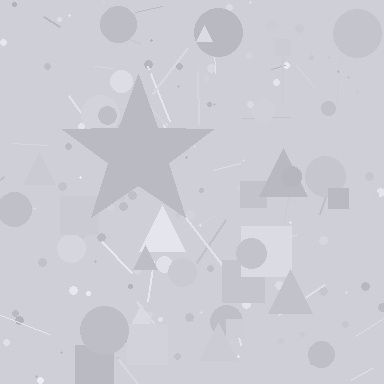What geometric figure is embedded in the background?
A star is embedded in the background.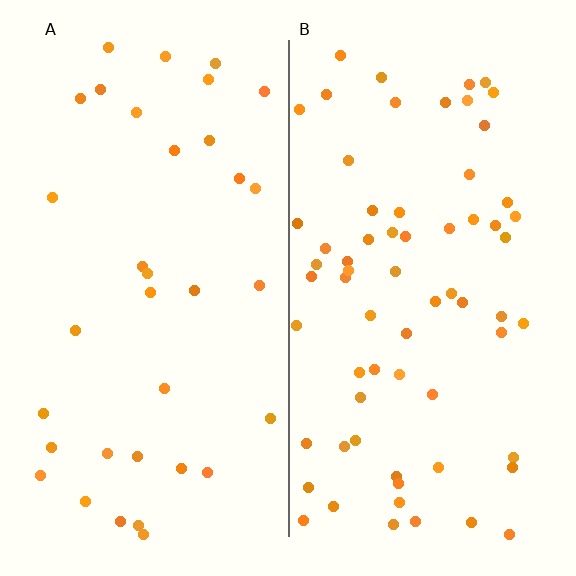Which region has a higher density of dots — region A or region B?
B (the right).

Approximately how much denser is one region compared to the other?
Approximately 1.9× — region B over region A.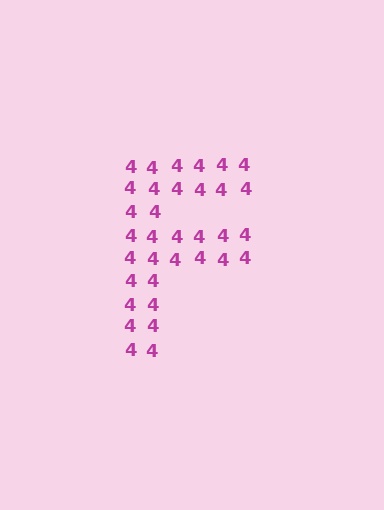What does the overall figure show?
The overall figure shows the letter F.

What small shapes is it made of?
It is made of small digit 4's.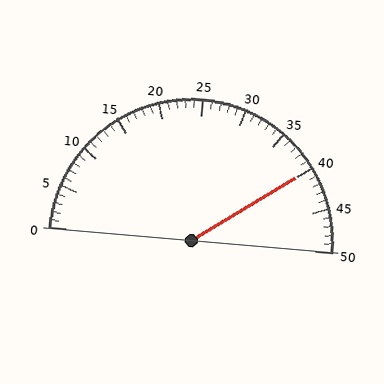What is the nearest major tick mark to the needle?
The nearest major tick mark is 40.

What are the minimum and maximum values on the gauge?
The gauge ranges from 0 to 50.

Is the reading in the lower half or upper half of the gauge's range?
The reading is in the upper half of the range (0 to 50).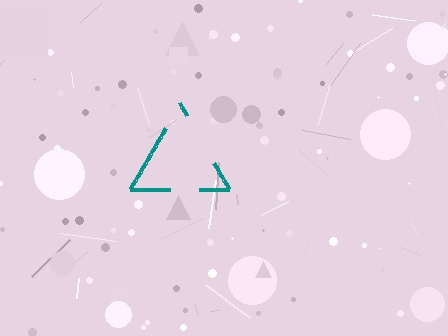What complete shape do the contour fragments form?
The contour fragments form a triangle.